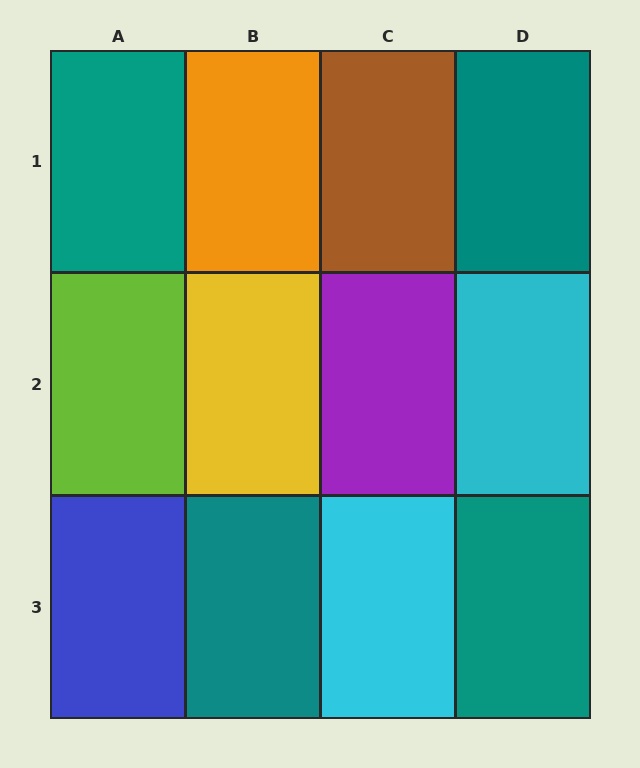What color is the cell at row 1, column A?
Teal.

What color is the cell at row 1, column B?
Orange.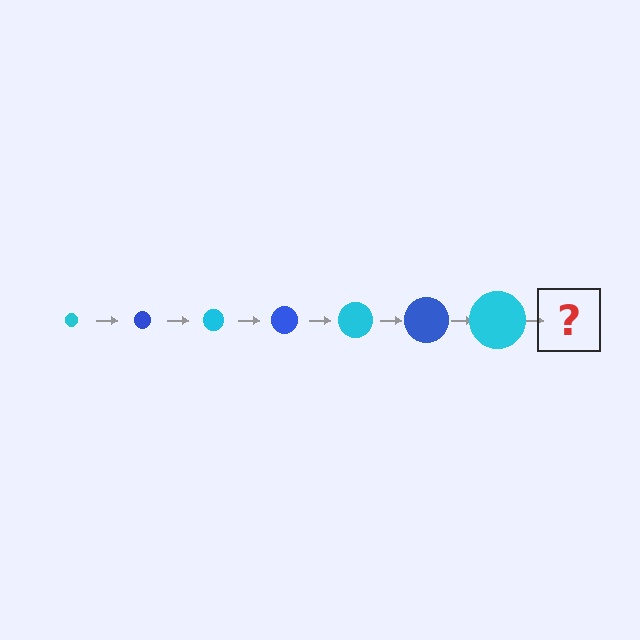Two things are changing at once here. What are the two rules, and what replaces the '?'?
The two rules are that the circle grows larger each step and the color cycles through cyan and blue. The '?' should be a blue circle, larger than the previous one.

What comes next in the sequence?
The next element should be a blue circle, larger than the previous one.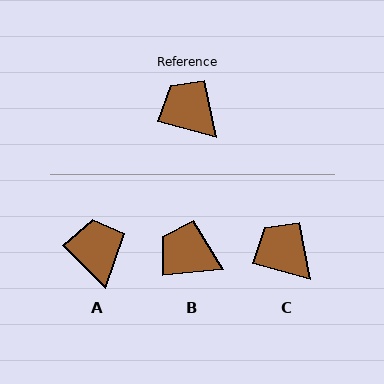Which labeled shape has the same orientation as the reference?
C.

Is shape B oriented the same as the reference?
No, it is off by about 20 degrees.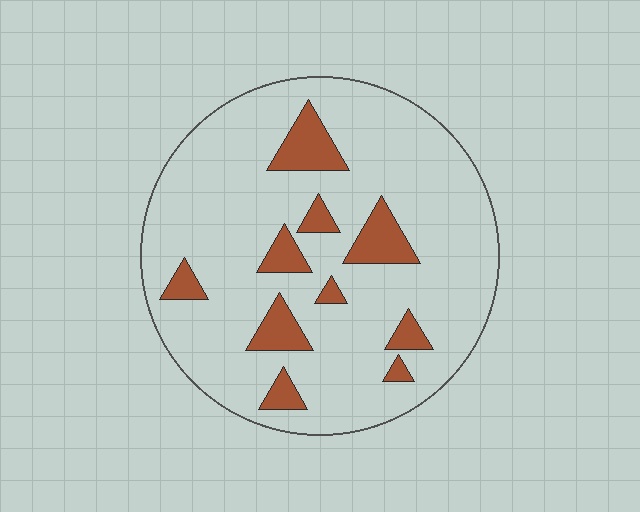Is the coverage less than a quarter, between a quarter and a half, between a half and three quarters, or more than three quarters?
Less than a quarter.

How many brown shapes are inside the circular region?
10.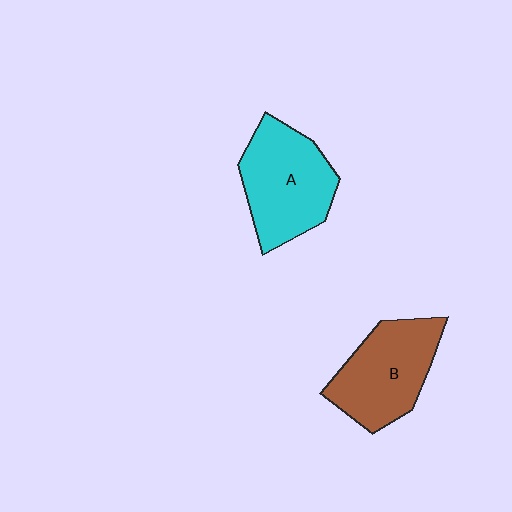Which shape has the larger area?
Shape A (cyan).